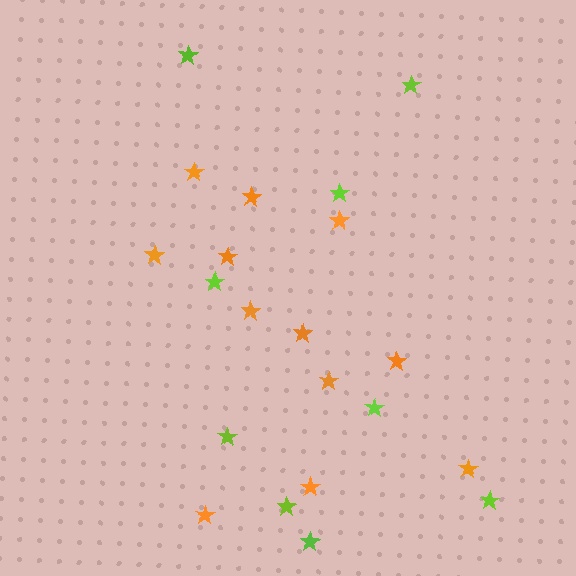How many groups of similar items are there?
There are 2 groups: one group of lime stars (9) and one group of orange stars (12).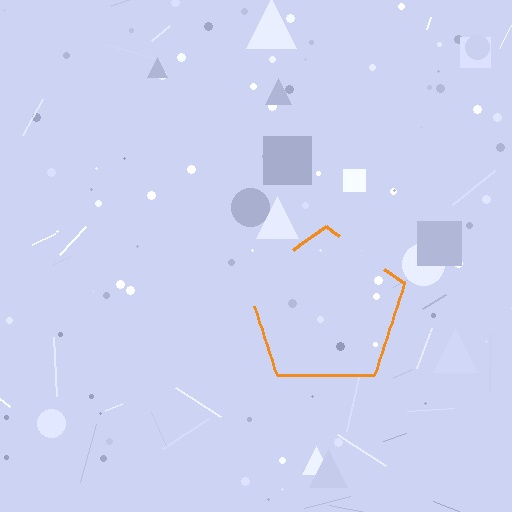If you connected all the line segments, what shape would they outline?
They would outline a pentagon.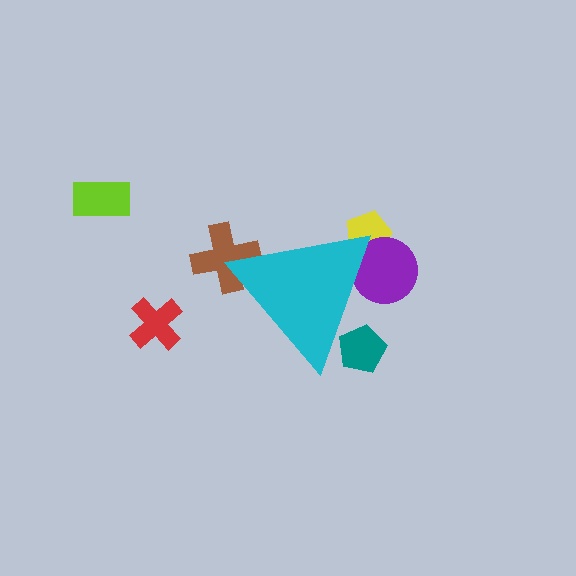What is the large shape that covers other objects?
A cyan triangle.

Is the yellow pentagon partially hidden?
Yes, the yellow pentagon is partially hidden behind the cyan triangle.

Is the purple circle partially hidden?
Yes, the purple circle is partially hidden behind the cyan triangle.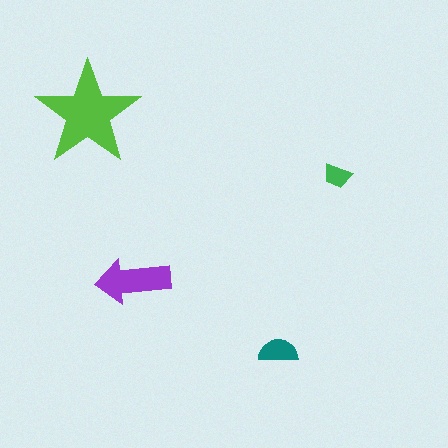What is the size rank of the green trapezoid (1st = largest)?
4th.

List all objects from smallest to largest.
The green trapezoid, the teal semicircle, the purple arrow, the lime star.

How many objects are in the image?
There are 4 objects in the image.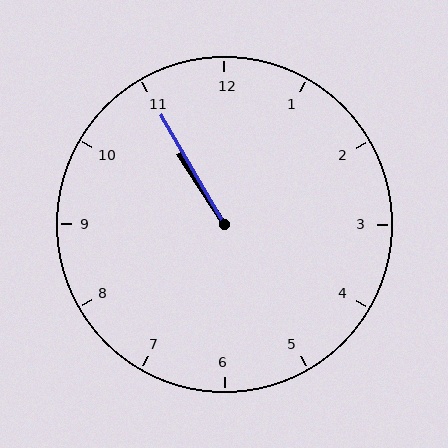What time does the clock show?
10:55.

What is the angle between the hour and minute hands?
Approximately 2 degrees.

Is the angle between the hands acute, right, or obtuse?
It is acute.